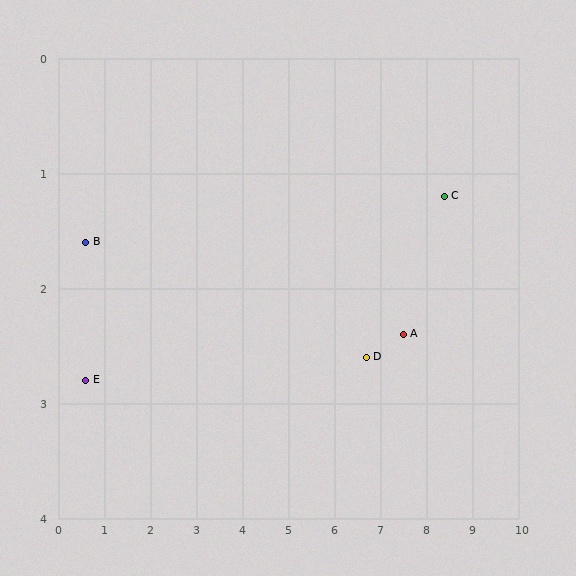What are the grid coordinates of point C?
Point C is at approximately (8.4, 1.2).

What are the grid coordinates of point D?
Point D is at approximately (6.7, 2.6).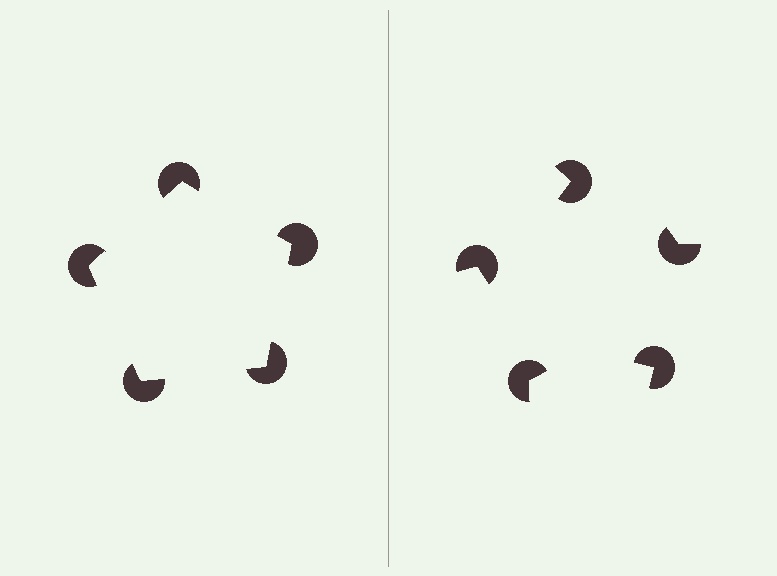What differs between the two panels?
The pac-man discs are positioned identically on both sides; only the wedge orientations differ. On the left they align to a pentagon; on the right they are misaligned.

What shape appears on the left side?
An illusory pentagon.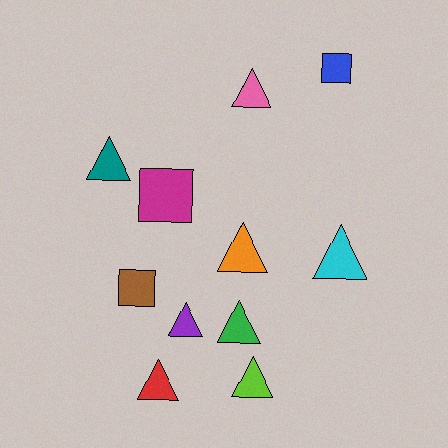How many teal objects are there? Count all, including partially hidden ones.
There is 1 teal object.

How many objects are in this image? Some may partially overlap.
There are 11 objects.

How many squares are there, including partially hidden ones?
There are 3 squares.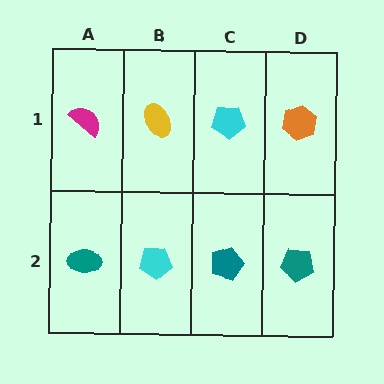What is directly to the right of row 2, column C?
A teal pentagon.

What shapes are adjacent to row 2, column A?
A magenta semicircle (row 1, column A), a cyan pentagon (row 2, column B).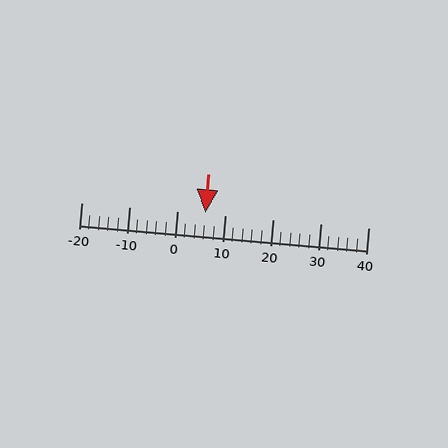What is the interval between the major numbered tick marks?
The major tick marks are spaced 10 units apart.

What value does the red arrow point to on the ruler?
The red arrow points to approximately 6.